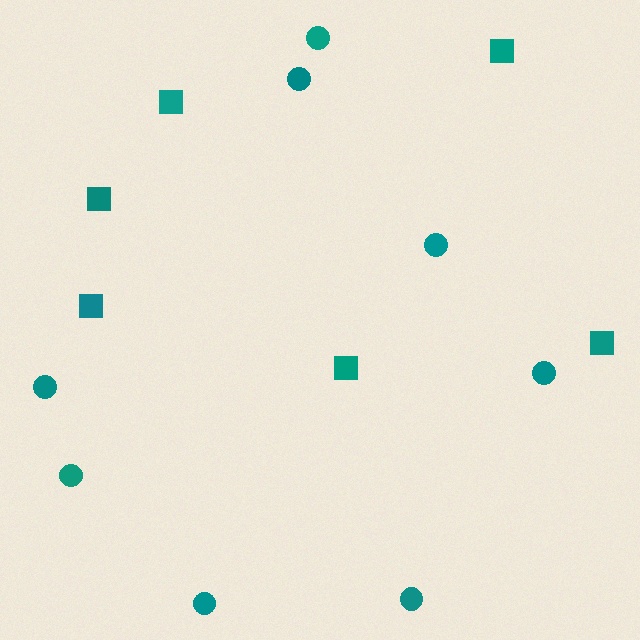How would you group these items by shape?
There are 2 groups: one group of squares (6) and one group of circles (8).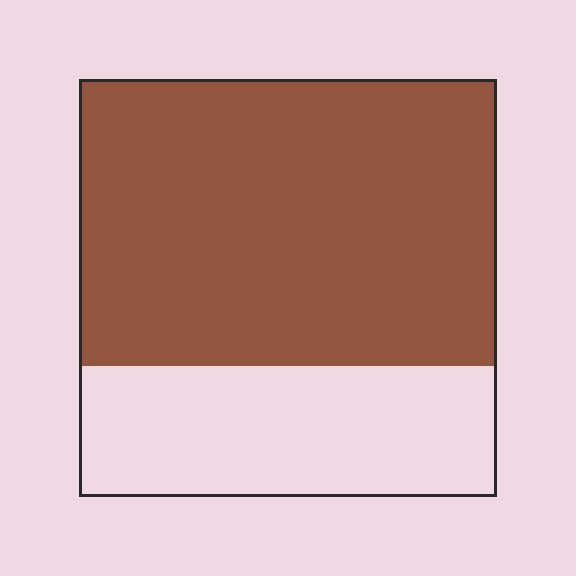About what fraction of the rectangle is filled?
About two thirds (2/3).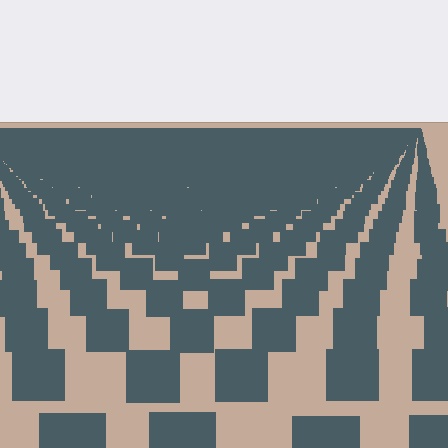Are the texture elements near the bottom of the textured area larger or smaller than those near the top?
Larger. Near the bottom, elements are closer to the viewer and appear at a bigger on-screen size.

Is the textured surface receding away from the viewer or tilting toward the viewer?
The surface is receding away from the viewer. Texture elements get smaller and denser toward the top.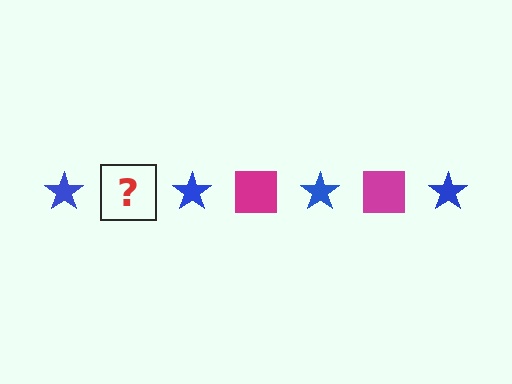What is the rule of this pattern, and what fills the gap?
The rule is that the pattern alternates between blue star and magenta square. The gap should be filled with a magenta square.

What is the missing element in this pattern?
The missing element is a magenta square.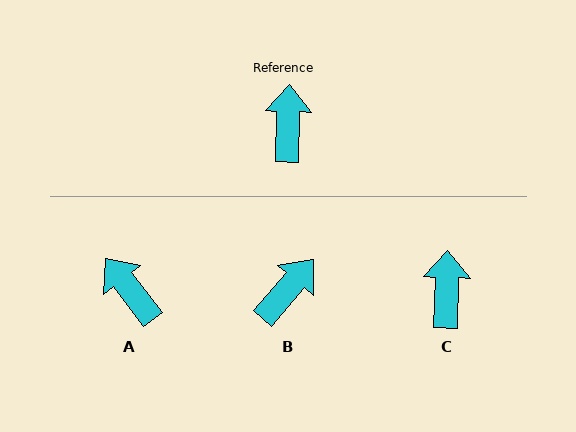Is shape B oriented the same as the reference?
No, it is off by about 39 degrees.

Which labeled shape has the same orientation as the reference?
C.